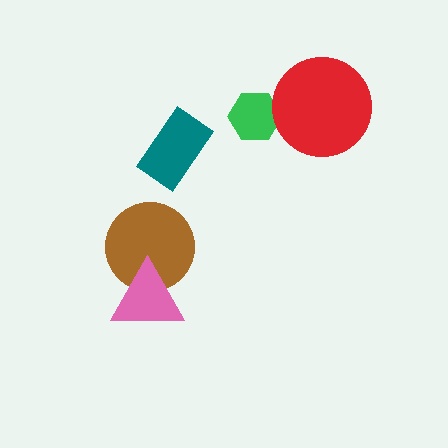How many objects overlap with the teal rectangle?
0 objects overlap with the teal rectangle.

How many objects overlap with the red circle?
1 object overlaps with the red circle.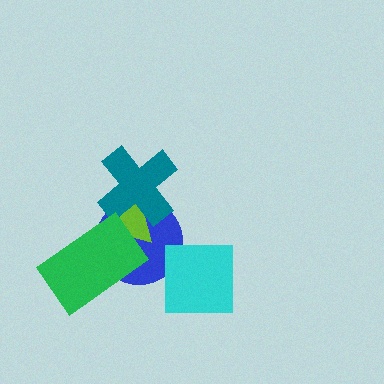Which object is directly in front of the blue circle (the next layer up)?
The lime triangle is directly in front of the blue circle.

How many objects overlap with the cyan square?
0 objects overlap with the cyan square.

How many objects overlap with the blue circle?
3 objects overlap with the blue circle.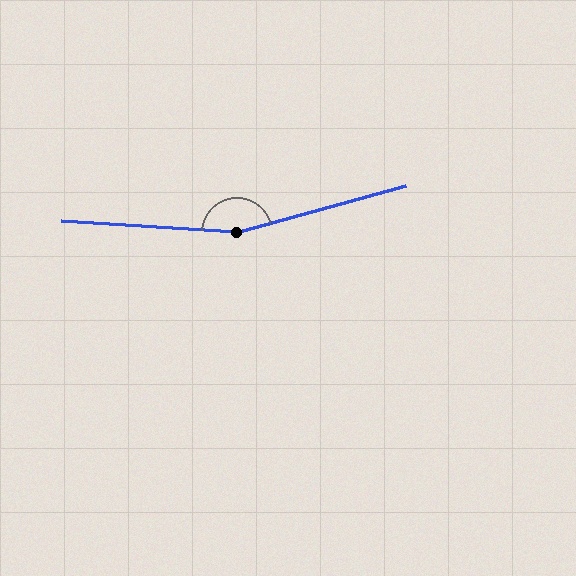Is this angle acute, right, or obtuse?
It is obtuse.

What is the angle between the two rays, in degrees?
Approximately 161 degrees.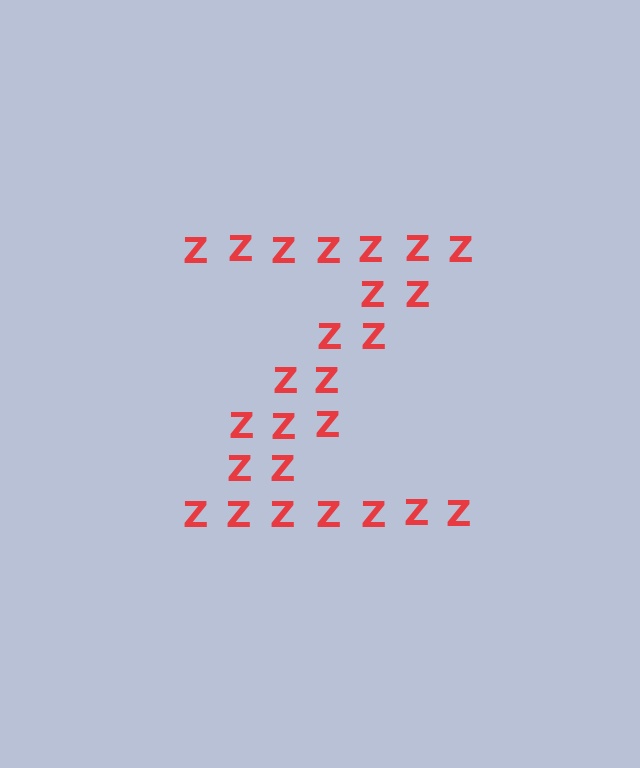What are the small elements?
The small elements are letter Z's.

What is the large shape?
The large shape is the letter Z.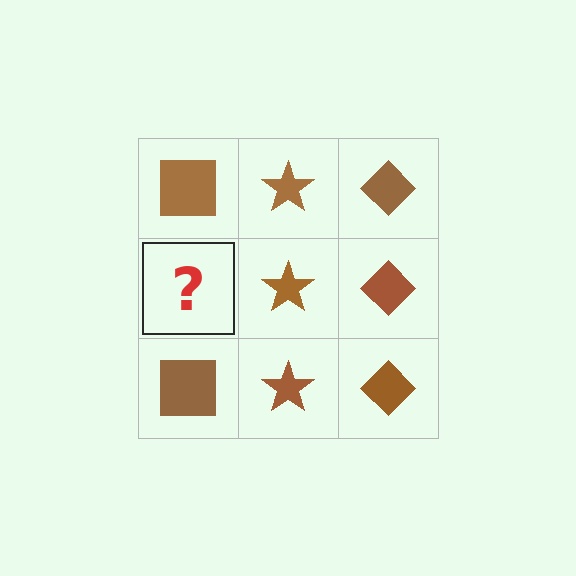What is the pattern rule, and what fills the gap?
The rule is that each column has a consistent shape. The gap should be filled with a brown square.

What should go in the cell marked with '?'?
The missing cell should contain a brown square.